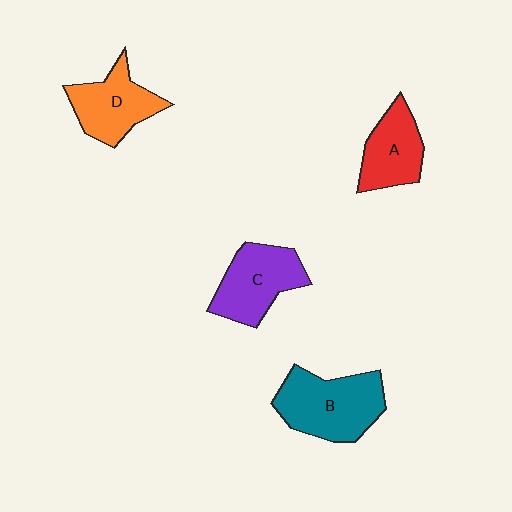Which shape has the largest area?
Shape B (teal).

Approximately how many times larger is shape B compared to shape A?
Approximately 1.5 times.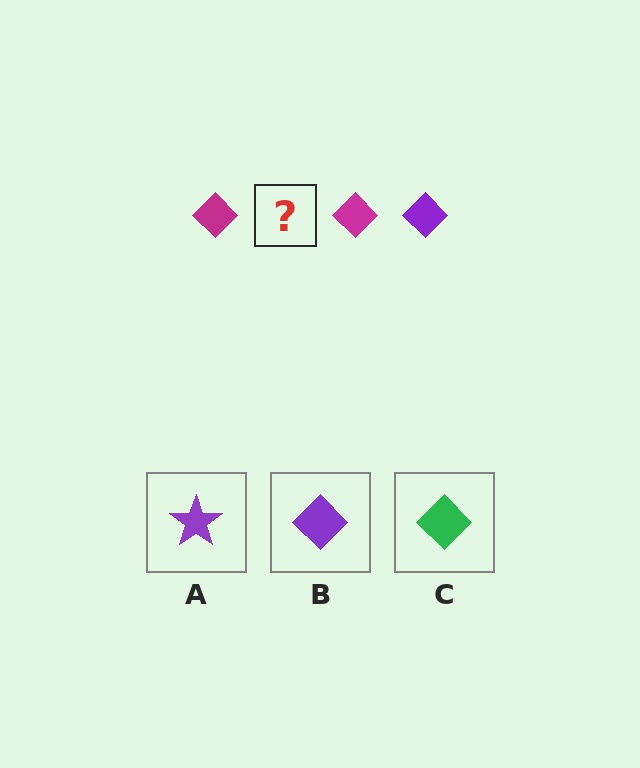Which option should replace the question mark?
Option B.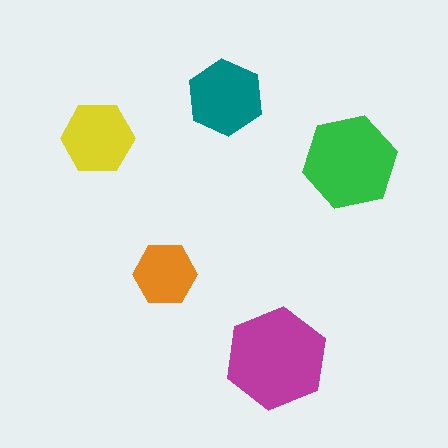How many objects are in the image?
There are 5 objects in the image.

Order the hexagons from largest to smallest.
the magenta one, the green one, the teal one, the yellow one, the orange one.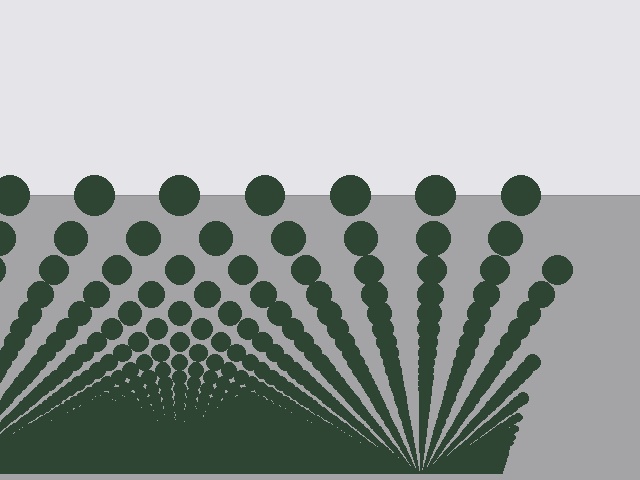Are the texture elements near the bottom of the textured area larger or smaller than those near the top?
Smaller. The gradient is inverted — elements near the bottom are smaller and denser.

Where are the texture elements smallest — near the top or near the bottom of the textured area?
Near the bottom.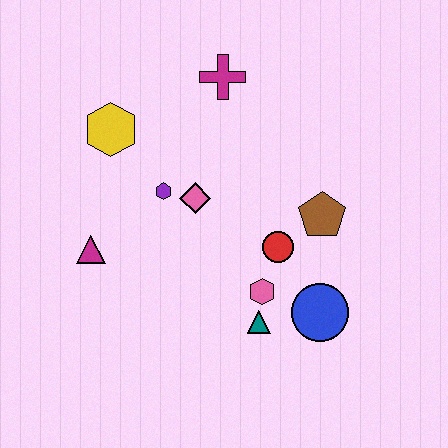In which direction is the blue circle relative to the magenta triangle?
The blue circle is to the right of the magenta triangle.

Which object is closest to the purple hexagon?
The pink diamond is closest to the purple hexagon.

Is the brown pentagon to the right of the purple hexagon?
Yes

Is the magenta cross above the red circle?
Yes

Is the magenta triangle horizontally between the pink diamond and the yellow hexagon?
No